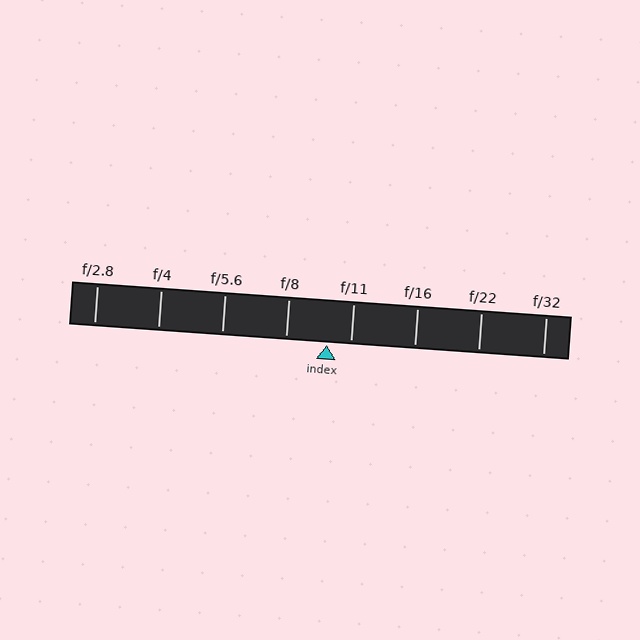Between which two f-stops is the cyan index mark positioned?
The index mark is between f/8 and f/11.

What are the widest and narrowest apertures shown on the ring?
The widest aperture shown is f/2.8 and the narrowest is f/32.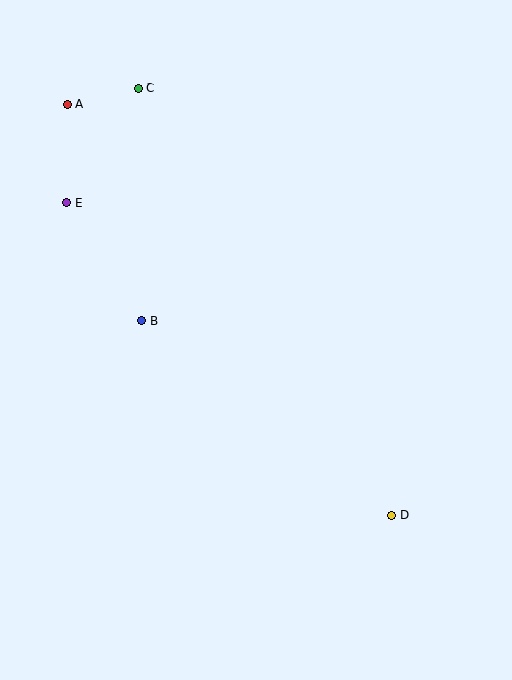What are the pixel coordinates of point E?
Point E is at (66, 202).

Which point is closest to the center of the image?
Point B at (141, 321) is closest to the center.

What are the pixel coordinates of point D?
Point D is at (392, 515).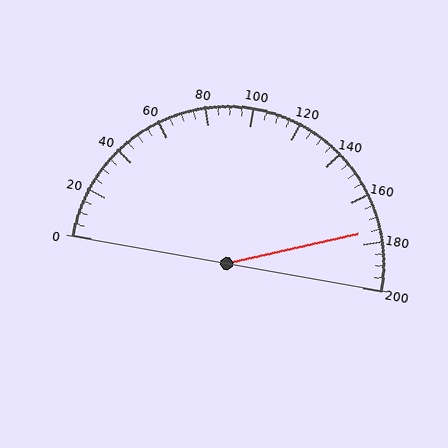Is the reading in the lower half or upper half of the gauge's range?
The reading is in the upper half of the range (0 to 200).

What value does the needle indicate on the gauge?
The needle indicates approximately 175.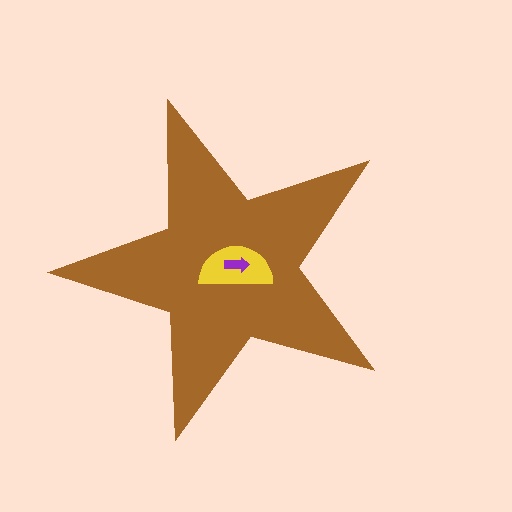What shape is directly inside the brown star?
The yellow semicircle.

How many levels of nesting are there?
3.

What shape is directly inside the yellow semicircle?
The purple arrow.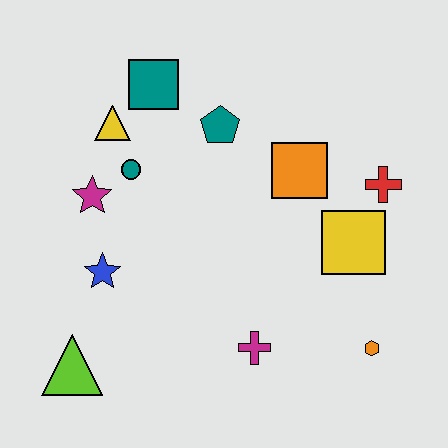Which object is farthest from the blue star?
The red cross is farthest from the blue star.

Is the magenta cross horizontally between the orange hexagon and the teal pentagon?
Yes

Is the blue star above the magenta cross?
Yes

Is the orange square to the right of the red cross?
No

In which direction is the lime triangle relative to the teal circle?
The lime triangle is below the teal circle.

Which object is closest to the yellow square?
The red cross is closest to the yellow square.